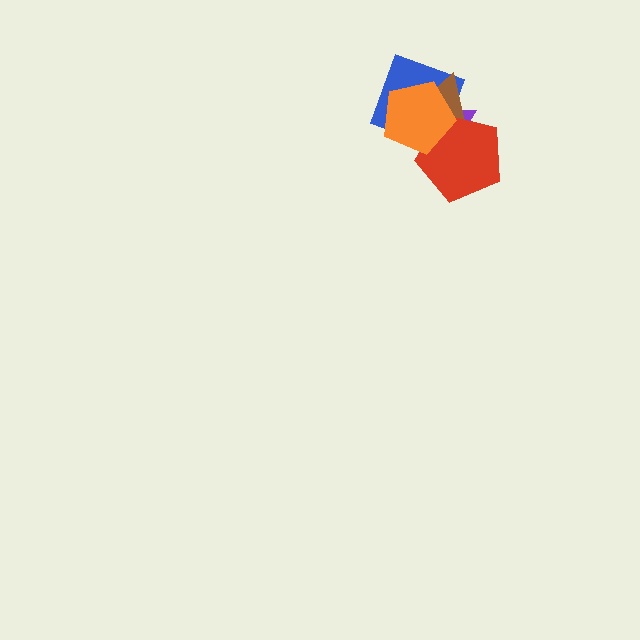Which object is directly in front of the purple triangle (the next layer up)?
The brown triangle is directly in front of the purple triangle.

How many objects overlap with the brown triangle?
4 objects overlap with the brown triangle.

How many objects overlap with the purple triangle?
4 objects overlap with the purple triangle.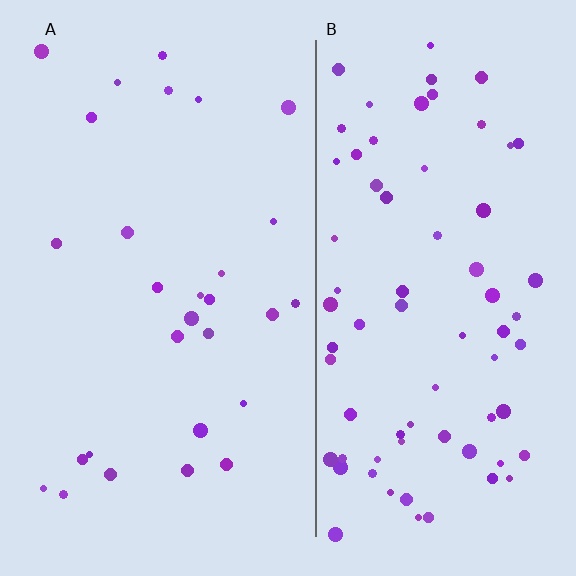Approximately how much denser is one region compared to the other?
Approximately 2.6× — region B over region A.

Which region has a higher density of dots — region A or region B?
B (the right).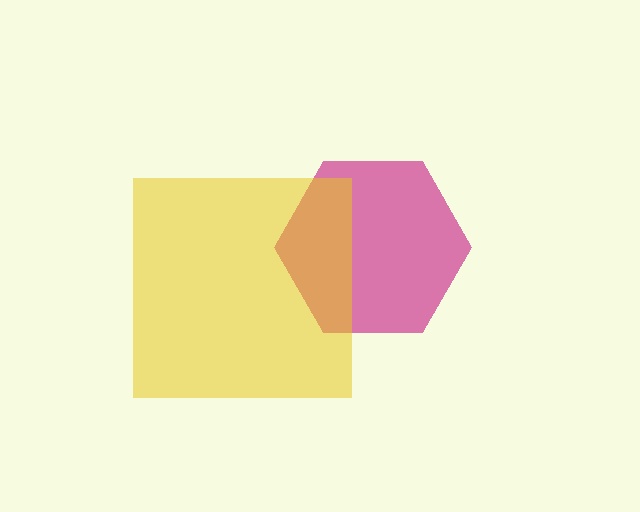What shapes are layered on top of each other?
The layered shapes are: a magenta hexagon, a yellow square.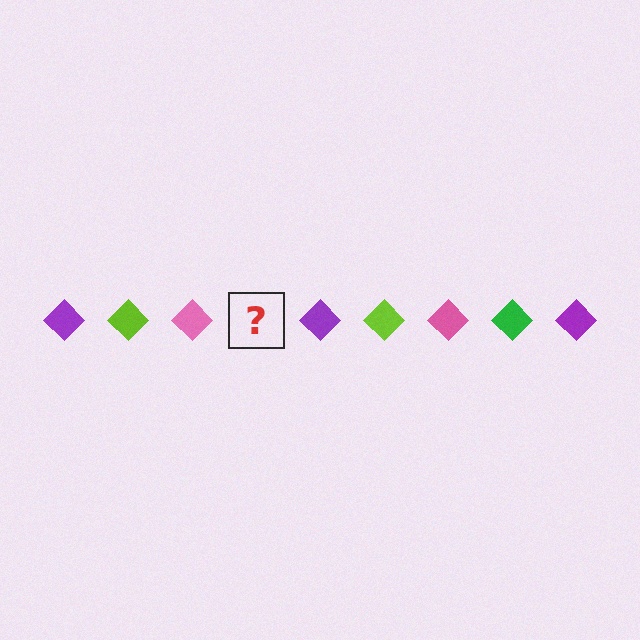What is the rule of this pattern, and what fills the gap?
The rule is that the pattern cycles through purple, lime, pink, green diamonds. The gap should be filled with a green diamond.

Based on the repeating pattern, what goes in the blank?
The blank should be a green diamond.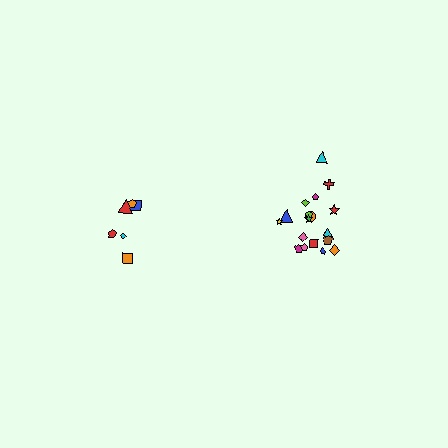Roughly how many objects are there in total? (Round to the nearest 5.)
Roughly 25 objects in total.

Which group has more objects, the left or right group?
The right group.